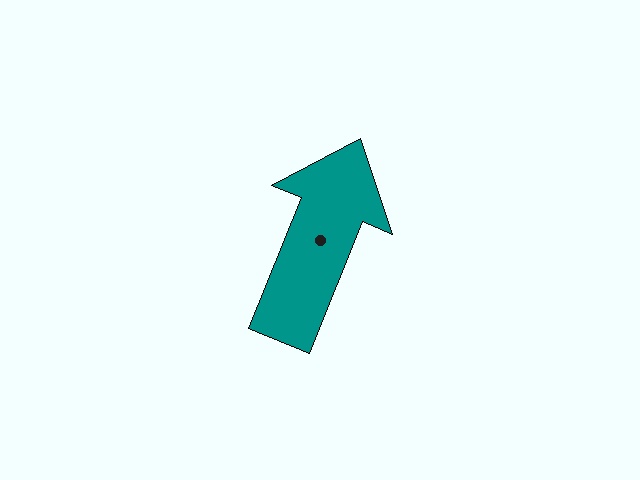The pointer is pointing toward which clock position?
Roughly 1 o'clock.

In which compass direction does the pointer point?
North.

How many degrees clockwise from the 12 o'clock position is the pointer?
Approximately 22 degrees.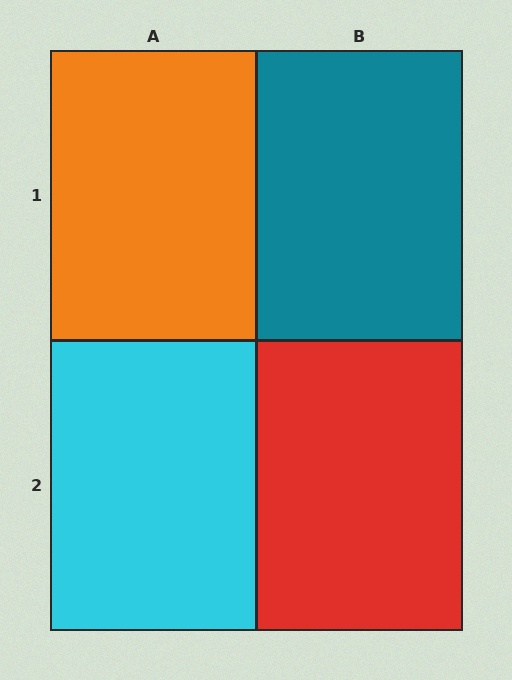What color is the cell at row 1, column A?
Orange.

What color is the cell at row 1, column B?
Teal.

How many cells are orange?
1 cell is orange.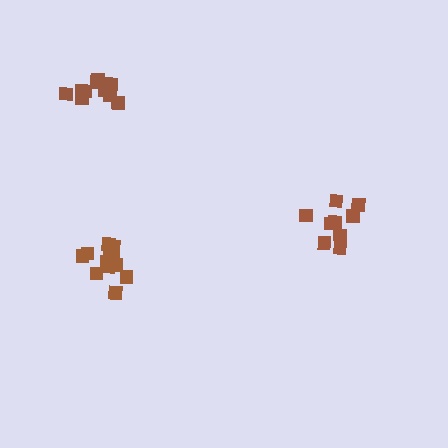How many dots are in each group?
Group 1: 11 dots, Group 2: 9 dots, Group 3: 12 dots (32 total).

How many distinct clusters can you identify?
There are 3 distinct clusters.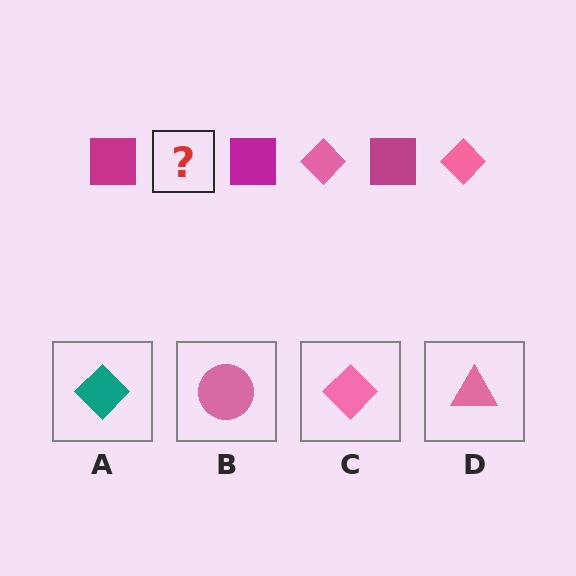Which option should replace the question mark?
Option C.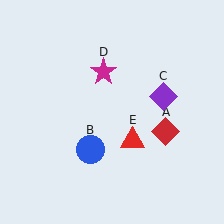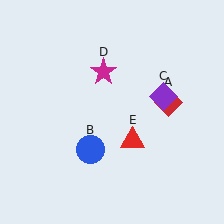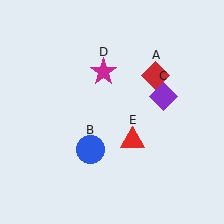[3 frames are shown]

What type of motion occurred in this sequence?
The red diamond (object A) rotated counterclockwise around the center of the scene.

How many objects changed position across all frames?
1 object changed position: red diamond (object A).